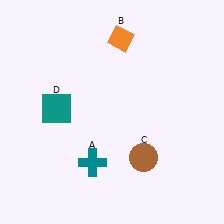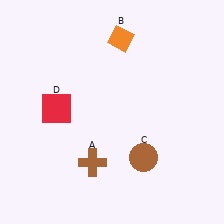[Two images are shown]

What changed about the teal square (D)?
In Image 1, D is teal. In Image 2, it changed to red.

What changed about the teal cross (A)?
In Image 1, A is teal. In Image 2, it changed to brown.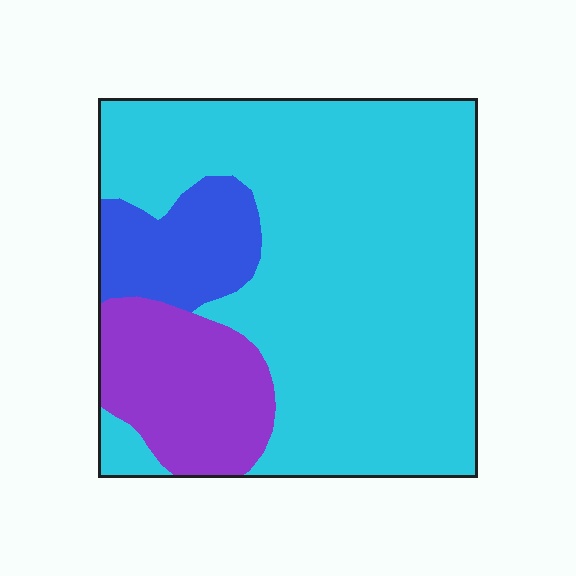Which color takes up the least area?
Blue, at roughly 10%.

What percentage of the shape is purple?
Purple covers around 15% of the shape.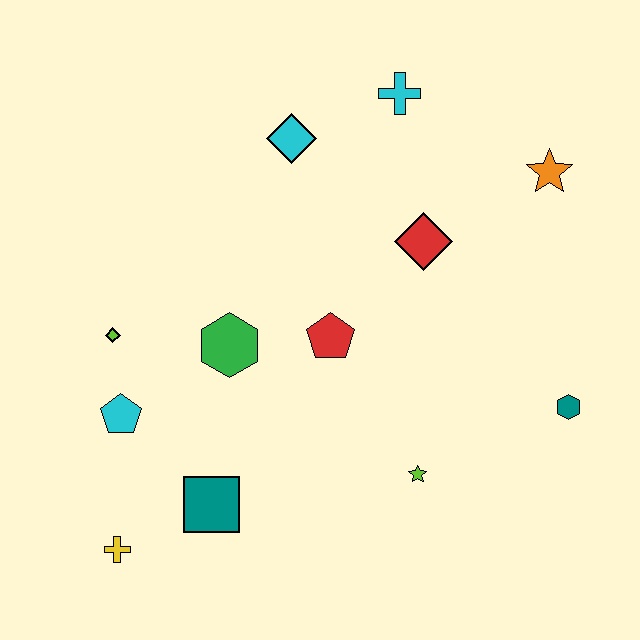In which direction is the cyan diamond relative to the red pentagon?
The cyan diamond is above the red pentagon.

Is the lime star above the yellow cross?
Yes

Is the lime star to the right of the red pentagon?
Yes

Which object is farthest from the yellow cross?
The orange star is farthest from the yellow cross.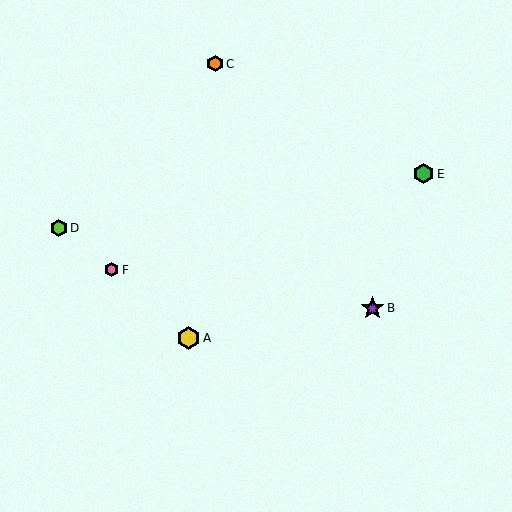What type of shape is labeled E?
Shape E is a green hexagon.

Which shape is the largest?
The purple star (labeled B) is the largest.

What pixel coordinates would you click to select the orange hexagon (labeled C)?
Click at (215, 64) to select the orange hexagon C.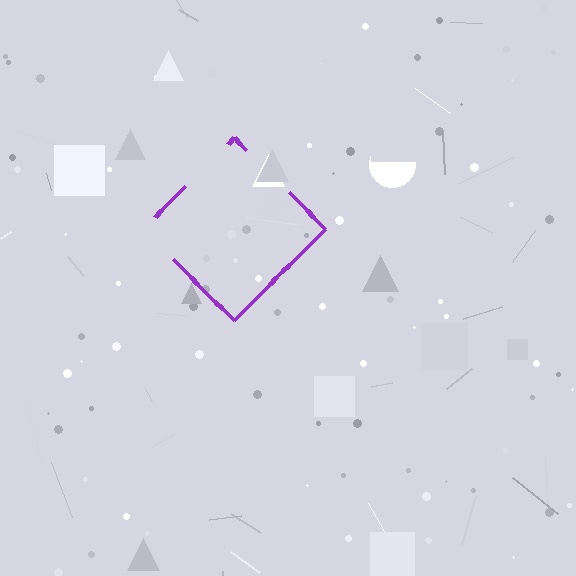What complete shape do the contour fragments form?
The contour fragments form a diamond.